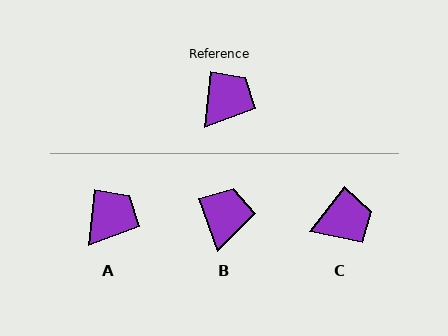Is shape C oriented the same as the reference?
No, it is off by about 32 degrees.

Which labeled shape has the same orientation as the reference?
A.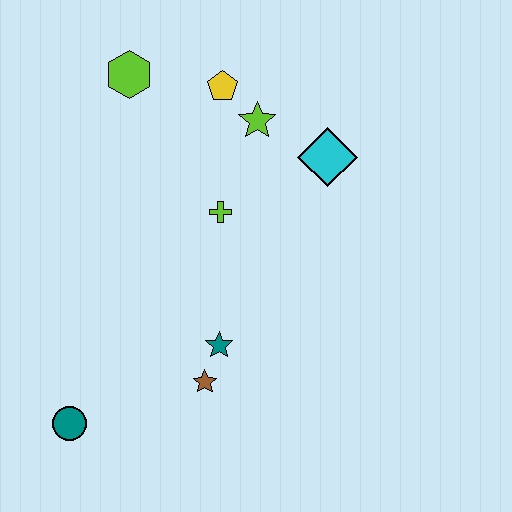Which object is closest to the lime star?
The yellow pentagon is closest to the lime star.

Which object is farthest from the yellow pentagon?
The teal circle is farthest from the yellow pentagon.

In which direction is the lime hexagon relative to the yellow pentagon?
The lime hexagon is to the left of the yellow pentagon.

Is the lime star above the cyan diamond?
Yes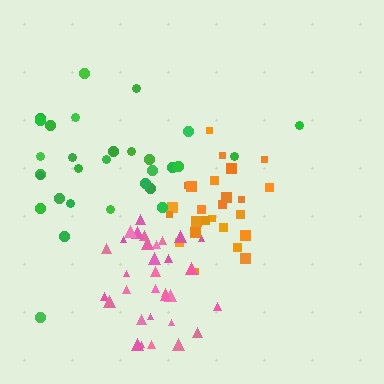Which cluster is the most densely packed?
Orange.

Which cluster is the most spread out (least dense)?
Green.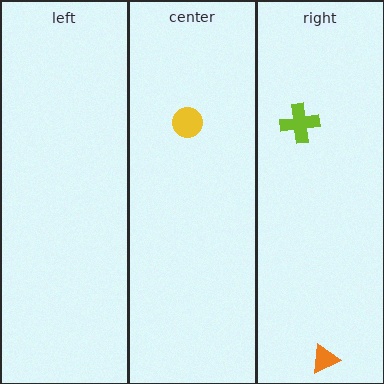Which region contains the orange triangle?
The right region.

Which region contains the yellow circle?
The center region.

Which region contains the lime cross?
The right region.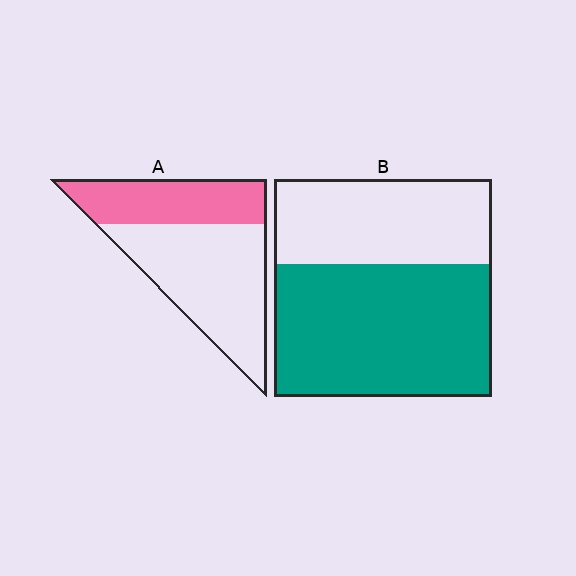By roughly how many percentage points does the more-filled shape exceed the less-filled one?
By roughly 25 percentage points (B over A).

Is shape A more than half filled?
No.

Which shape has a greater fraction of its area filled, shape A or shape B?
Shape B.